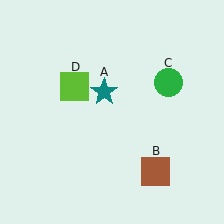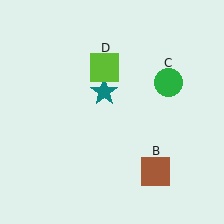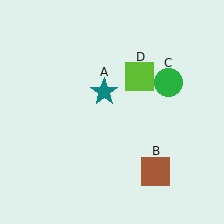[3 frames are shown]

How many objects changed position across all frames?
1 object changed position: lime square (object D).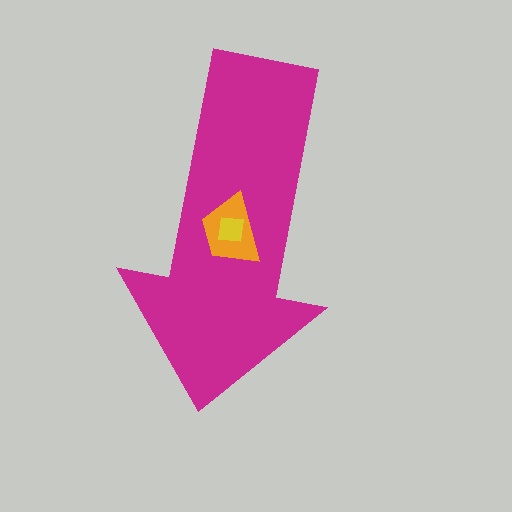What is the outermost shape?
The magenta arrow.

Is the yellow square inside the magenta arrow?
Yes.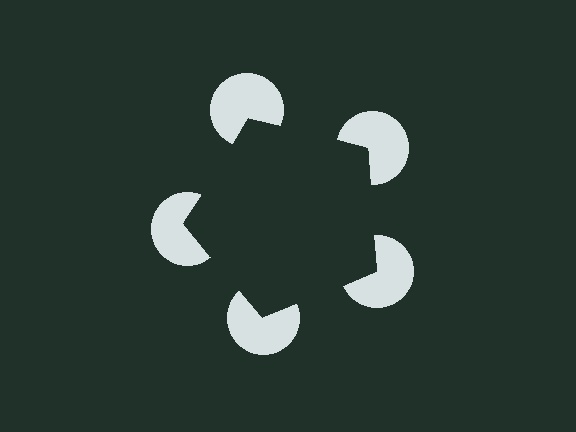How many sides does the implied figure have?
5 sides.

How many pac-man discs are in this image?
There are 5 — one at each vertex of the illusory pentagon.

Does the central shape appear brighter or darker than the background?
It typically appears slightly darker than the background, even though no actual brightness change is drawn.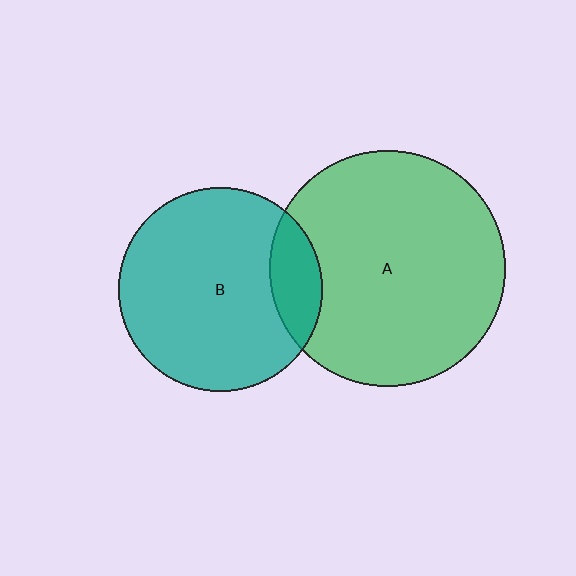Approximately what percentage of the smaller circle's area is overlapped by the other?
Approximately 15%.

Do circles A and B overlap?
Yes.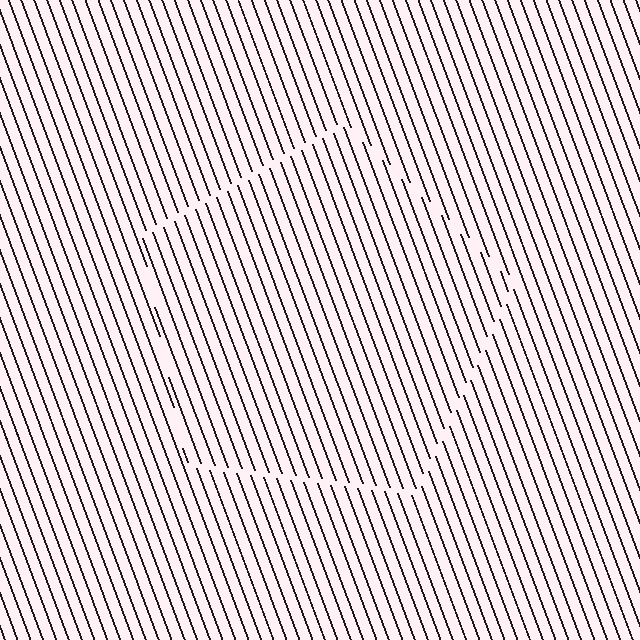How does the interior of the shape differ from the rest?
The interior of the shape contains the same grating, shifted by half a period — the contour is defined by the phase discontinuity where line-ends from the inner and outer gratings abut.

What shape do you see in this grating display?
An illusory pentagon. The interior of the shape contains the same grating, shifted by half a period — the contour is defined by the phase discontinuity where line-ends from the inner and outer gratings abut.